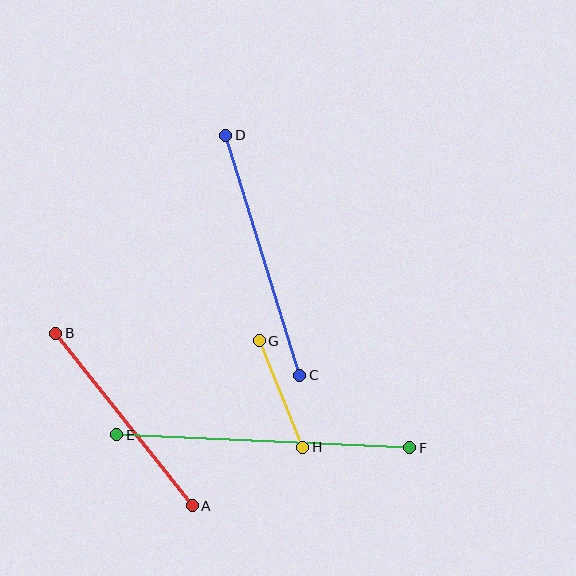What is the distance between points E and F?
The distance is approximately 293 pixels.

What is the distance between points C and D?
The distance is approximately 251 pixels.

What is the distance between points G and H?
The distance is approximately 115 pixels.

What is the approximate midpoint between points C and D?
The midpoint is at approximately (263, 255) pixels.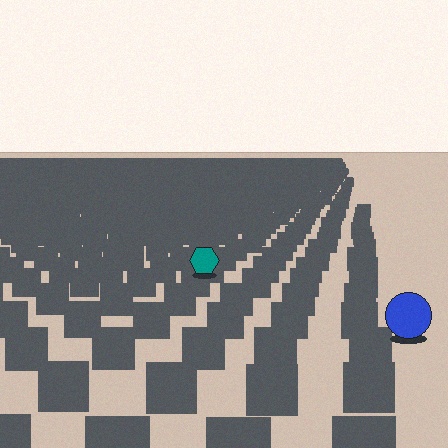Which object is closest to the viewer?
The blue circle is closest. The texture marks near it are larger and more spread out.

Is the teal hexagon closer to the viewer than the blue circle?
No. The blue circle is closer — you can tell from the texture gradient: the ground texture is coarser near it.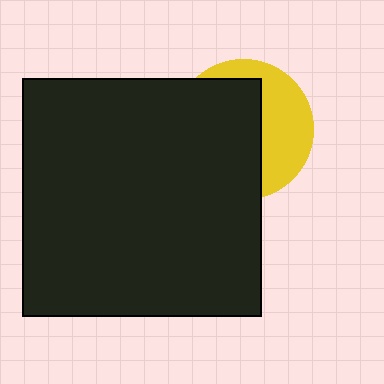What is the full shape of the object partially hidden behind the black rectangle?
The partially hidden object is a yellow circle.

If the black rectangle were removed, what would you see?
You would see the complete yellow circle.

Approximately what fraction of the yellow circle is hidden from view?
Roughly 60% of the yellow circle is hidden behind the black rectangle.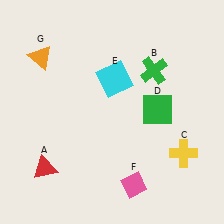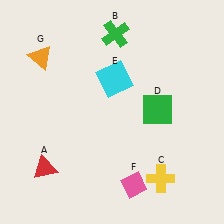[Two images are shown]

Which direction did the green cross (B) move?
The green cross (B) moved left.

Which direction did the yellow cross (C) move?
The yellow cross (C) moved down.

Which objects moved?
The objects that moved are: the green cross (B), the yellow cross (C).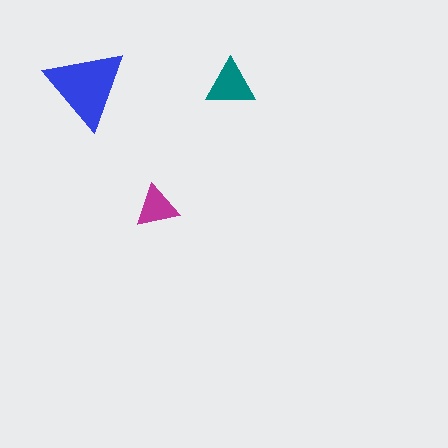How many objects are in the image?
There are 3 objects in the image.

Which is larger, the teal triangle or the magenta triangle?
The teal one.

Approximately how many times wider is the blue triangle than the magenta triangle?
About 2 times wider.